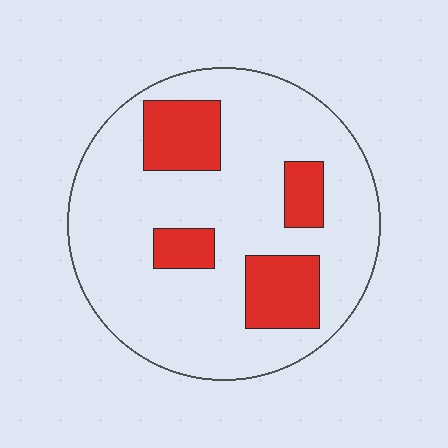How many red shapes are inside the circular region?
4.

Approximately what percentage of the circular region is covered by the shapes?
Approximately 20%.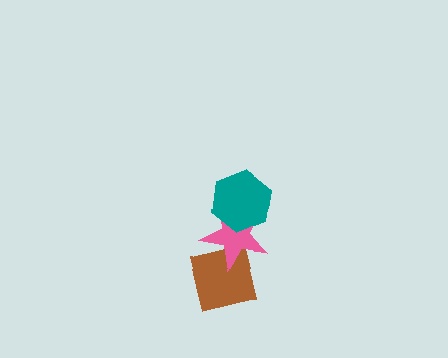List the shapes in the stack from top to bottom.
From top to bottom: the teal hexagon, the pink star, the brown square.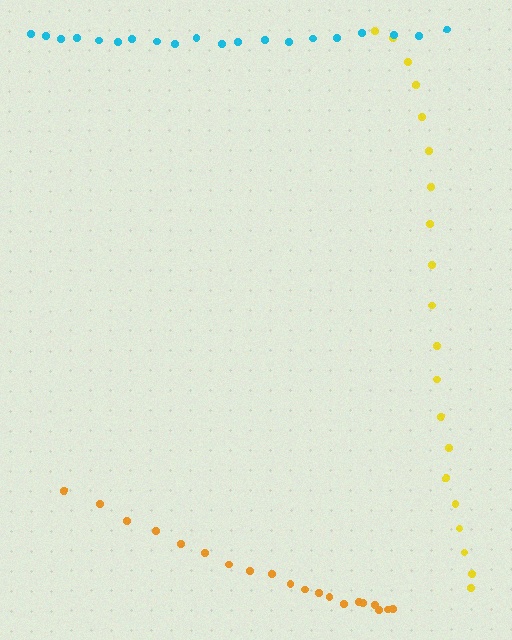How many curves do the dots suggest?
There are 3 distinct paths.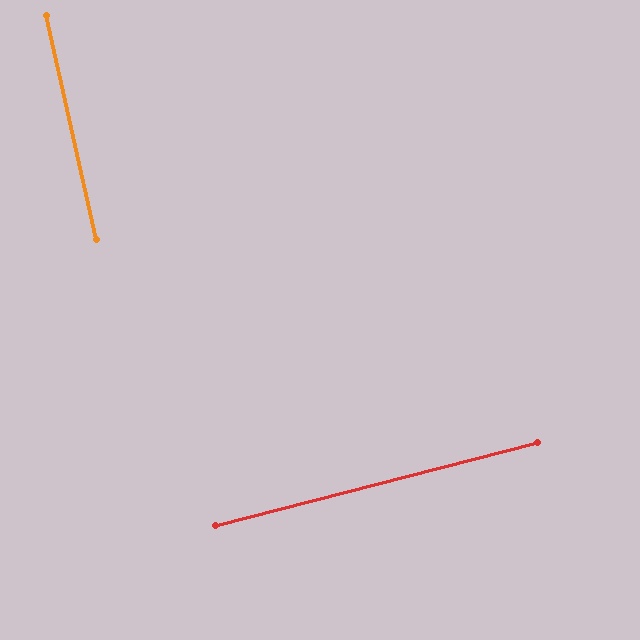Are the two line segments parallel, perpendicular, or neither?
Perpendicular — they meet at approximately 88°.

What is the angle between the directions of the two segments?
Approximately 88 degrees.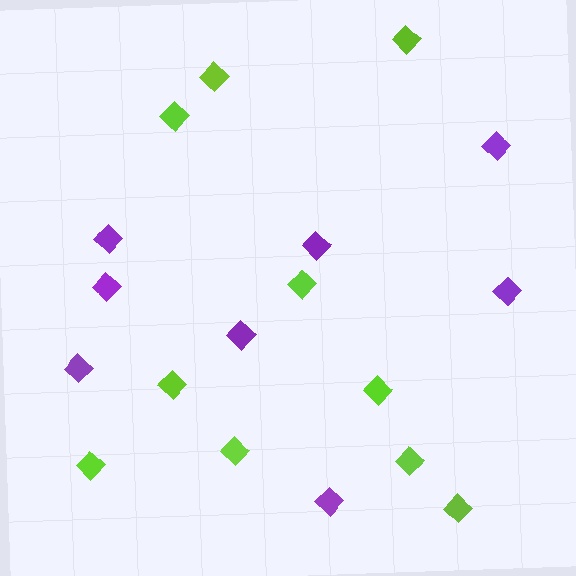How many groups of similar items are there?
There are 2 groups: one group of lime diamonds (10) and one group of purple diamonds (8).